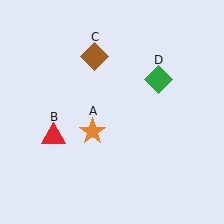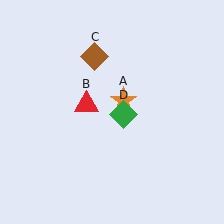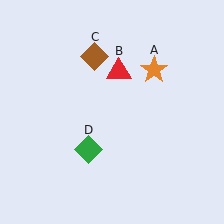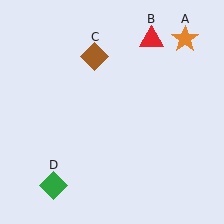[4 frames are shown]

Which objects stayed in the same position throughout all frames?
Brown diamond (object C) remained stationary.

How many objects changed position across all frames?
3 objects changed position: orange star (object A), red triangle (object B), green diamond (object D).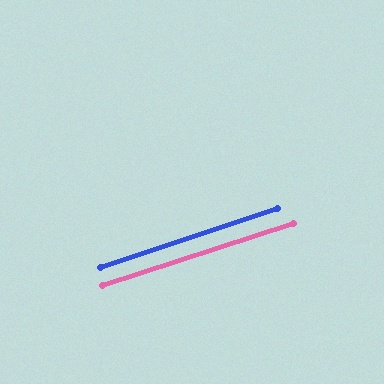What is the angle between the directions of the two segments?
Approximately 0 degrees.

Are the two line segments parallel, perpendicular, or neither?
Parallel — their directions differ by only 0.4°.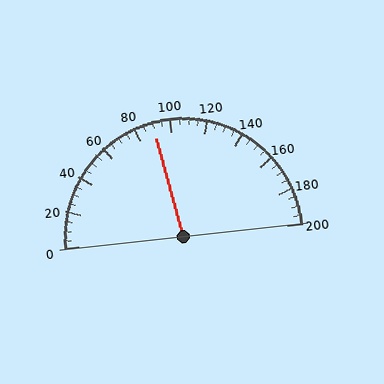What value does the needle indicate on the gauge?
The needle indicates approximately 90.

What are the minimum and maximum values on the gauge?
The gauge ranges from 0 to 200.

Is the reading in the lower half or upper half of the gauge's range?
The reading is in the lower half of the range (0 to 200).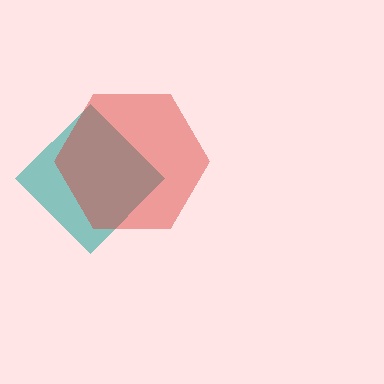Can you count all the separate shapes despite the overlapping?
Yes, there are 2 separate shapes.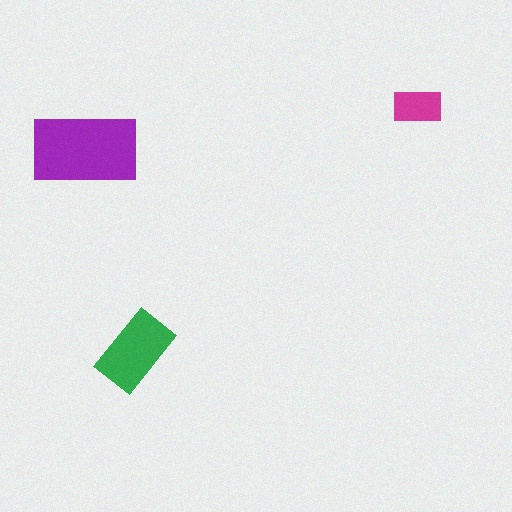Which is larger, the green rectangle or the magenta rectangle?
The green one.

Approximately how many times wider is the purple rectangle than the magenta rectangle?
About 2 times wider.